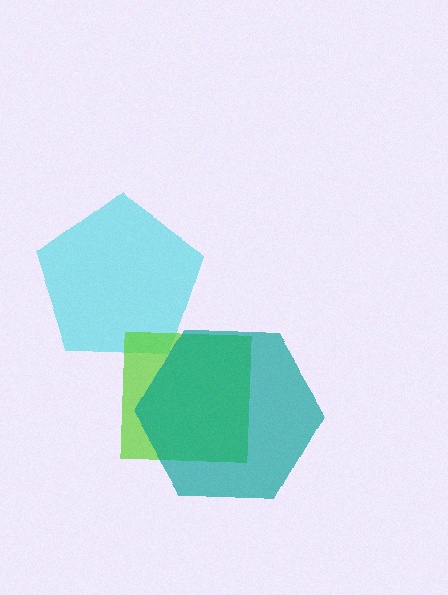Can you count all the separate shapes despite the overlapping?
Yes, there are 3 separate shapes.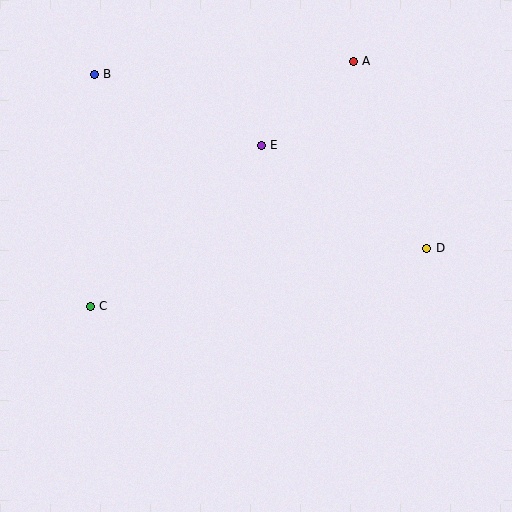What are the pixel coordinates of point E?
Point E is at (261, 145).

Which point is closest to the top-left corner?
Point B is closest to the top-left corner.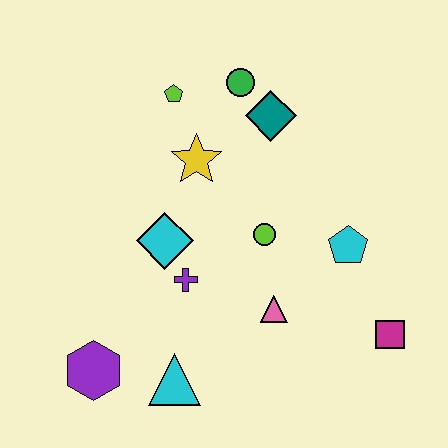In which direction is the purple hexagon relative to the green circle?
The purple hexagon is below the green circle.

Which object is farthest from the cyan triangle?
The green circle is farthest from the cyan triangle.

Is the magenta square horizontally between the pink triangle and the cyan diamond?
No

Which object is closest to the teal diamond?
The green circle is closest to the teal diamond.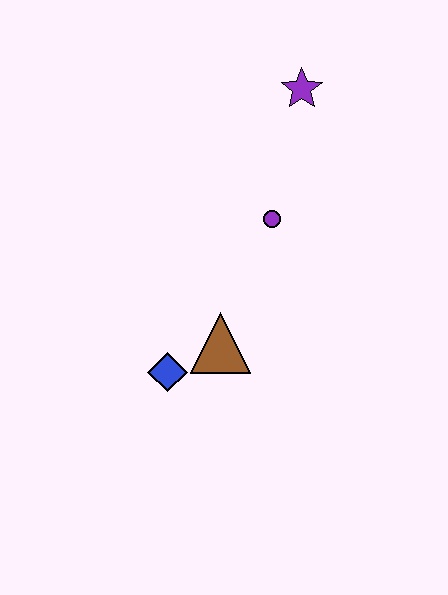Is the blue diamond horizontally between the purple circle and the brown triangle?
No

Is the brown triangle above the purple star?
No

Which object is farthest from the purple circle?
The blue diamond is farthest from the purple circle.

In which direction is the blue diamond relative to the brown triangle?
The blue diamond is to the left of the brown triangle.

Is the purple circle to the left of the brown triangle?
No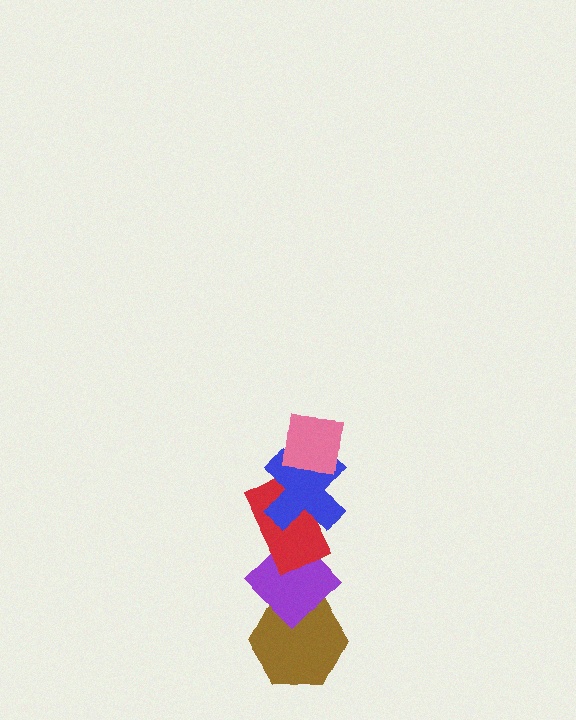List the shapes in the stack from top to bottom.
From top to bottom: the pink square, the blue cross, the red rectangle, the purple diamond, the brown hexagon.